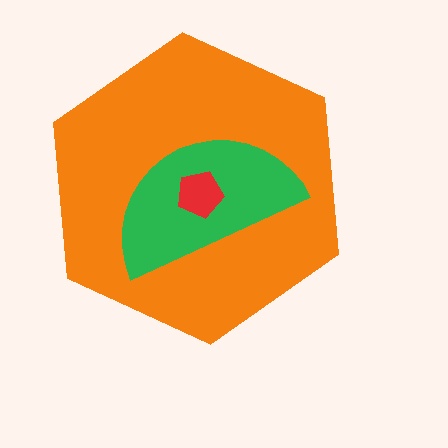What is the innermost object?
The red pentagon.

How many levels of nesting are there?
3.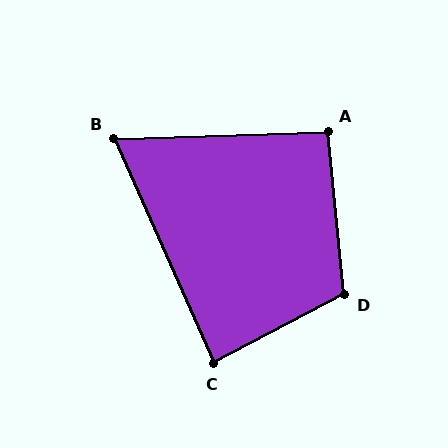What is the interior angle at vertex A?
Approximately 94 degrees (approximately right).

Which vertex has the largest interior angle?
D, at approximately 112 degrees.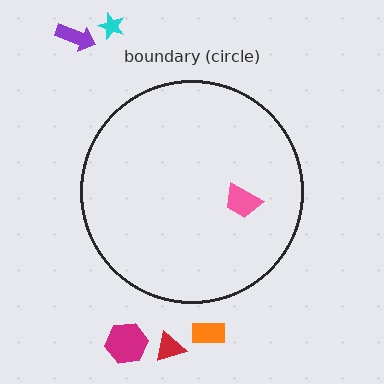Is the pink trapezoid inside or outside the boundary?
Inside.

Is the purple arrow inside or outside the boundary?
Outside.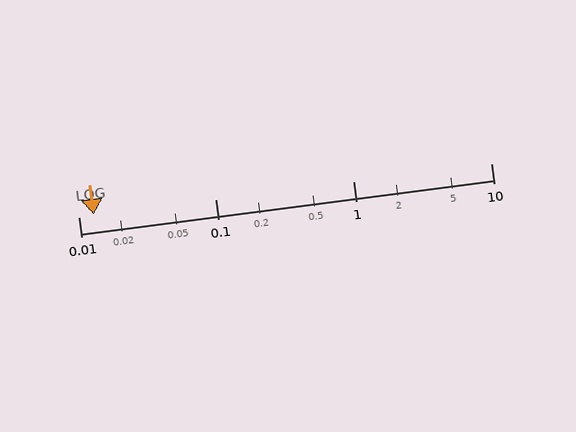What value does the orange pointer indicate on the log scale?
The pointer indicates approximately 0.013.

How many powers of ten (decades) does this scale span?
The scale spans 3 decades, from 0.01 to 10.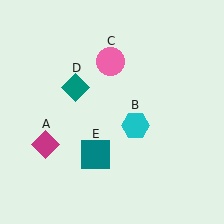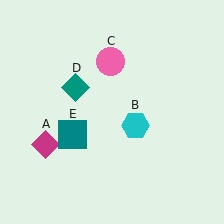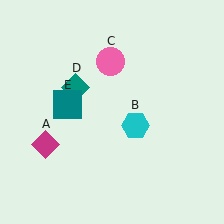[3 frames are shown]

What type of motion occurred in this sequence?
The teal square (object E) rotated clockwise around the center of the scene.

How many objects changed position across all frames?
1 object changed position: teal square (object E).